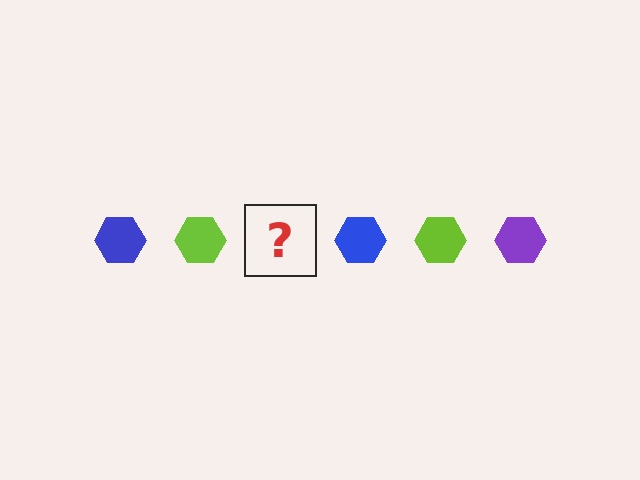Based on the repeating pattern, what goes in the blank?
The blank should be a purple hexagon.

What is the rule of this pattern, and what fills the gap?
The rule is that the pattern cycles through blue, lime, purple hexagons. The gap should be filled with a purple hexagon.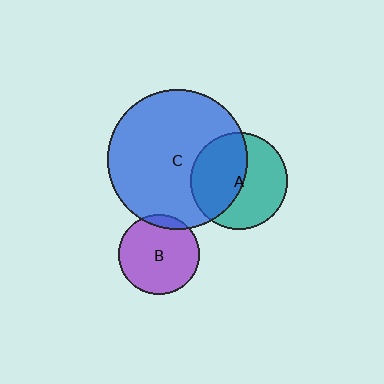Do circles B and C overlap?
Yes.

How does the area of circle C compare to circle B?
Approximately 3.0 times.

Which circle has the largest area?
Circle C (blue).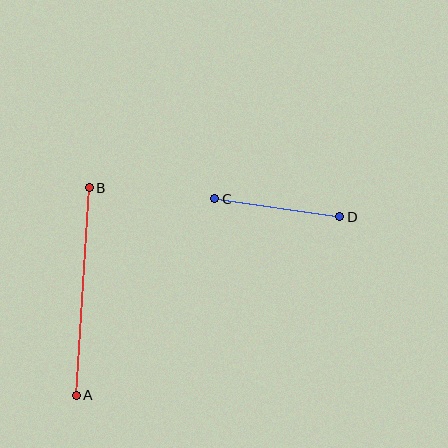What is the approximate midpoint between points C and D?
The midpoint is at approximately (277, 208) pixels.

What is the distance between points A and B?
The distance is approximately 208 pixels.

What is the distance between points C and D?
The distance is approximately 126 pixels.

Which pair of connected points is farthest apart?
Points A and B are farthest apart.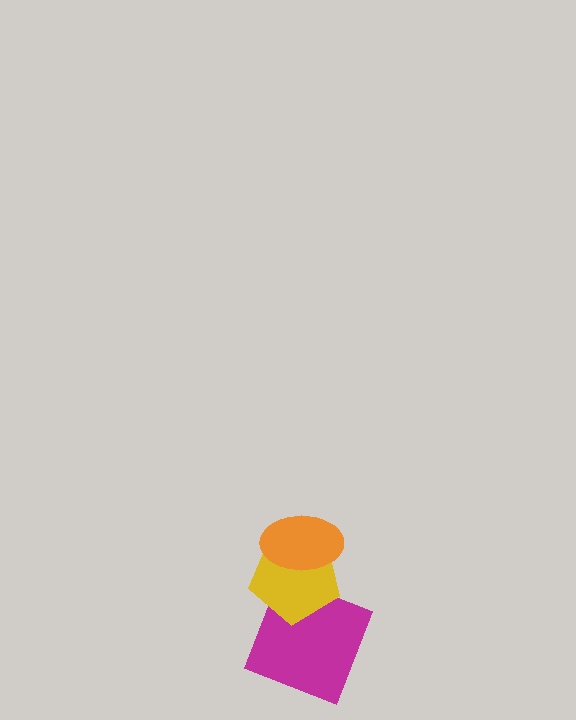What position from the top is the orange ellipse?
The orange ellipse is 1st from the top.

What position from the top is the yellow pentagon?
The yellow pentagon is 2nd from the top.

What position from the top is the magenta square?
The magenta square is 3rd from the top.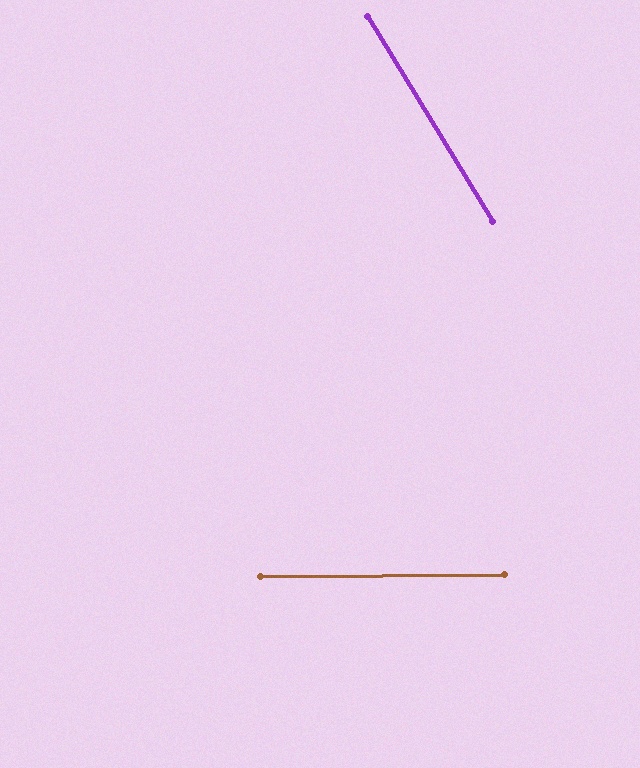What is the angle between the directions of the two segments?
Approximately 59 degrees.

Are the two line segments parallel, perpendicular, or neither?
Neither parallel nor perpendicular — they differ by about 59°.